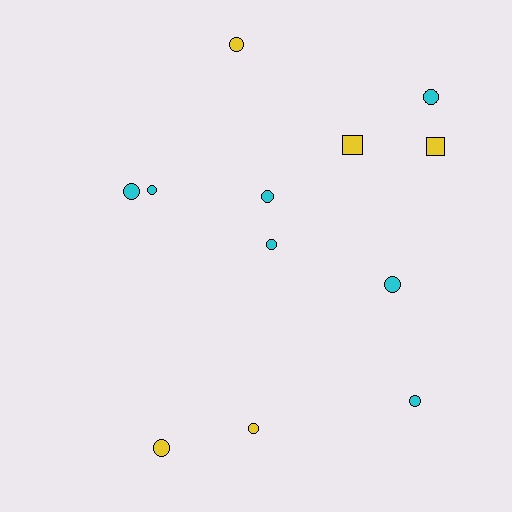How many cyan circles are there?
There are 7 cyan circles.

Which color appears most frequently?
Cyan, with 7 objects.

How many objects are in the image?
There are 12 objects.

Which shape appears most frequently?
Circle, with 10 objects.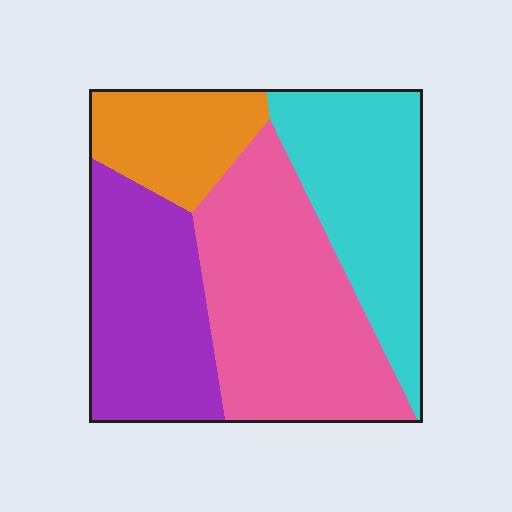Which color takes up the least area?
Orange, at roughly 15%.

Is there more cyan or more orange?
Cyan.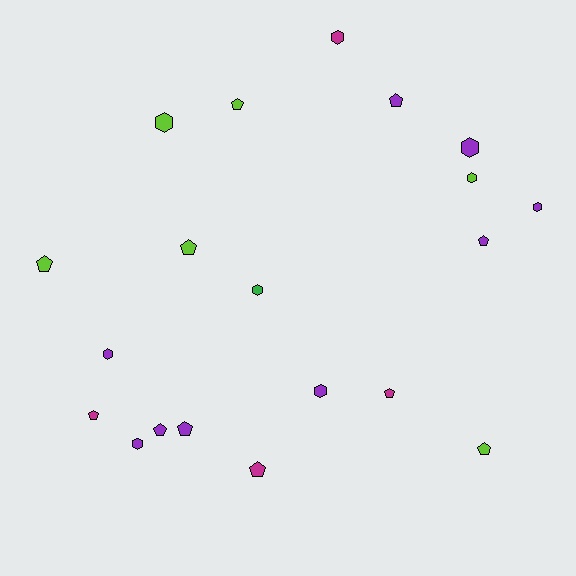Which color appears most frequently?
Purple, with 9 objects.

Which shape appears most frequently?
Pentagon, with 11 objects.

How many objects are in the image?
There are 20 objects.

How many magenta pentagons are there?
There are 3 magenta pentagons.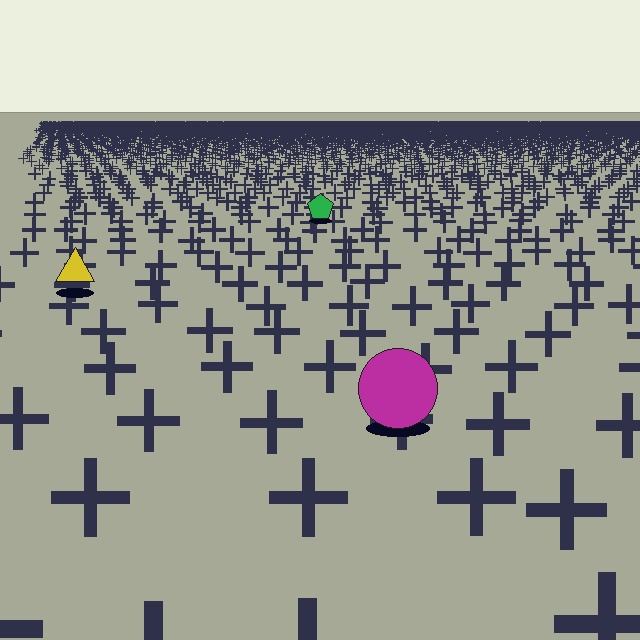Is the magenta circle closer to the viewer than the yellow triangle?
Yes. The magenta circle is closer — you can tell from the texture gradient: the ground texture is coarser near it.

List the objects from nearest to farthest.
From nearest to farthest: the magenta circle, the yellow triangle, the green pentagon.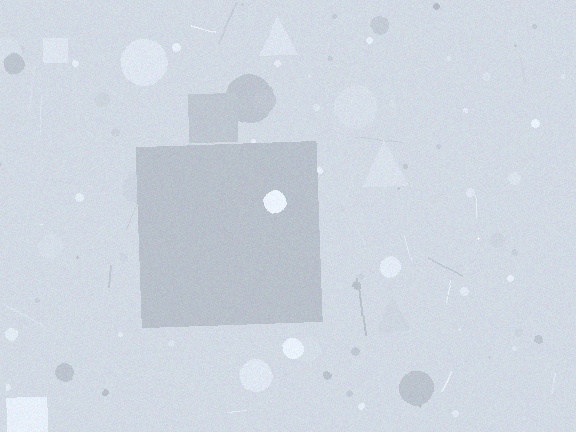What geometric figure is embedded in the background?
A square is embedded in the background.